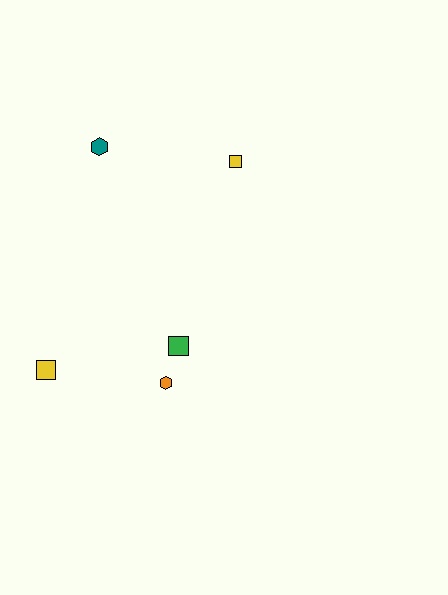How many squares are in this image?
There are 3 squares.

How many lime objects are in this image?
There are no lime objects.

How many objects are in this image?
There are 5 objects.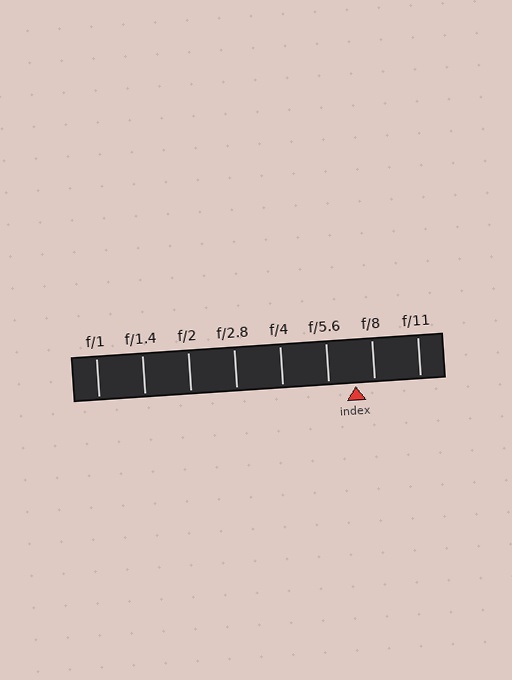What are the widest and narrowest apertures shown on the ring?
The widest aperture shown is f/1 and the narrowest is f/11.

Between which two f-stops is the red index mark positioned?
The index mark is between f/5.6 and f/8.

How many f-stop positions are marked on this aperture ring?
There are 8 f-stop positions marked.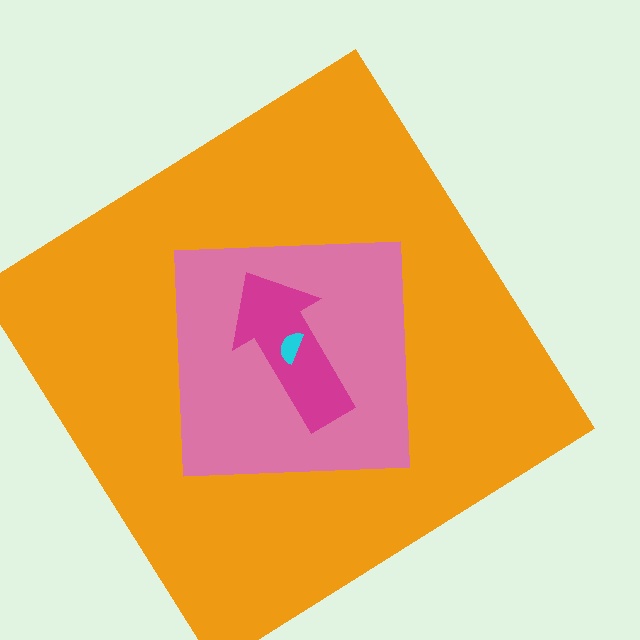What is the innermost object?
The cyan semicircle.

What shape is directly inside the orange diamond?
The pink square.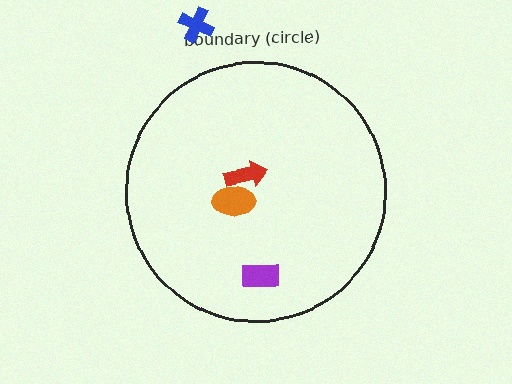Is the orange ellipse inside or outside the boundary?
Inside.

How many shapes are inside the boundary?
3 inside, 1 outside.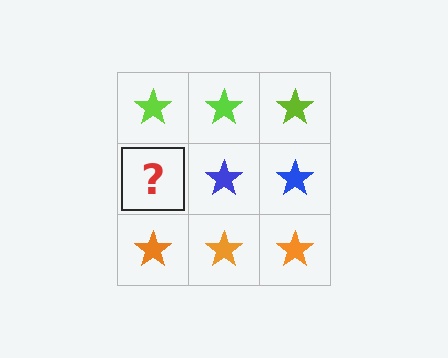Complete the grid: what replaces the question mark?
The question mark should be replaced with a blue star.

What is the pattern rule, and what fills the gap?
The rule is that each row has a consistent color. The gap should be filled with a blue star.